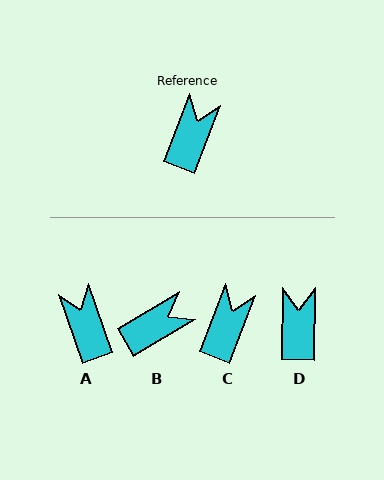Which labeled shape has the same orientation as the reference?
C.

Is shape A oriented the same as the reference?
No, it is off by about 41 degrees.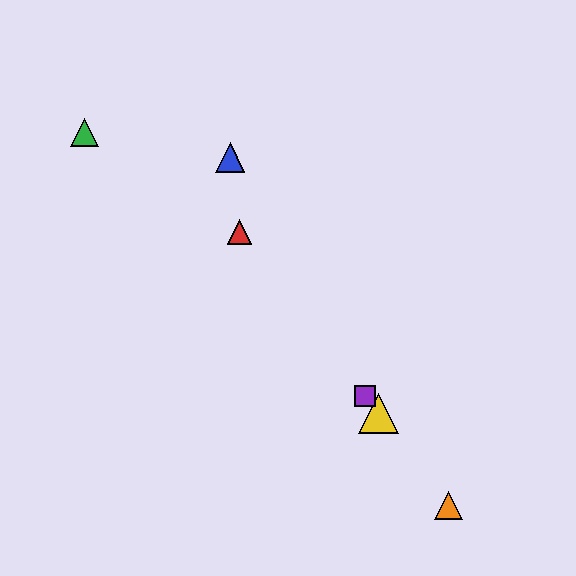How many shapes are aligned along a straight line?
4 shapes (the red triangle, the yellow triangle, the purple square, the orange triangle) are aligned along a straight line.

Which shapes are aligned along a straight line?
The red triangle, the yellow triangle, the purple square, the orange triangle are aligned along a straight line.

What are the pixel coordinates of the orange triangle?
The orange triangle is at (449, 506).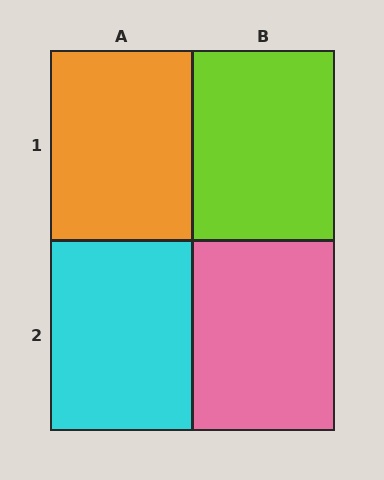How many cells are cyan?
1 cell is cyan.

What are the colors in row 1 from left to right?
Orange, lime.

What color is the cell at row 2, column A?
Cyan.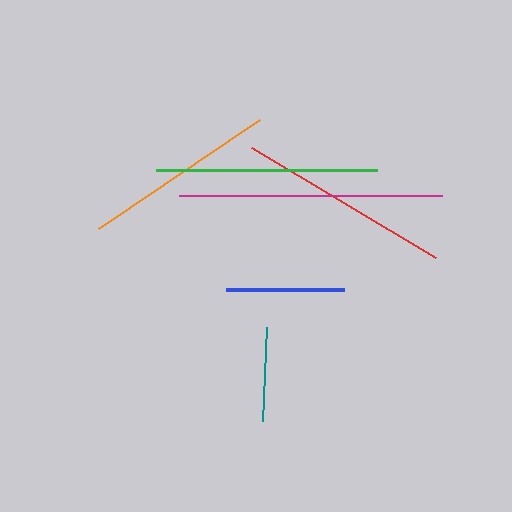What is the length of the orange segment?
The orange segment is approximately 195 pixels long.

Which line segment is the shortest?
The teal line is the shortest at approximately 95 pixels.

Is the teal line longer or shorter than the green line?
The green line is longer than the teal line.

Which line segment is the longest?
The magenta line is the longest at approximately 263 pixels.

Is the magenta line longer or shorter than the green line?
The magenta line is longer than the green line.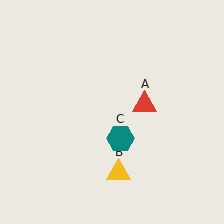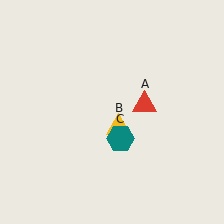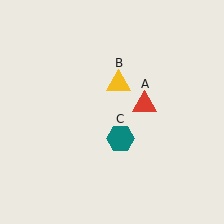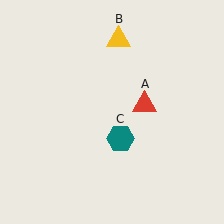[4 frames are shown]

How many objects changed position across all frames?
1 object changed position: yellow triangle (object B).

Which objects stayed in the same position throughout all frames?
Red triangle (object A) and teal hexagon (object C) remained stationary.